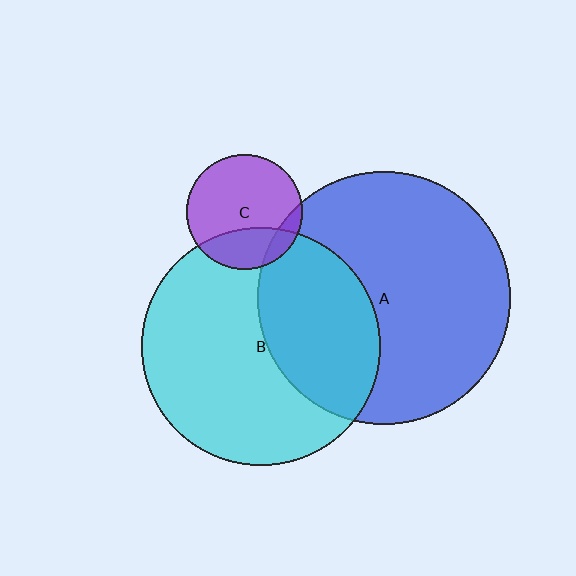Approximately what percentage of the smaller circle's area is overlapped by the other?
Approximately 10%.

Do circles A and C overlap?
Yes.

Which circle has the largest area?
Circle A (blue).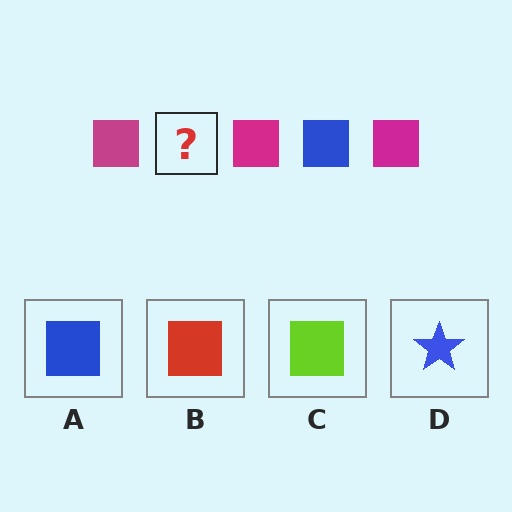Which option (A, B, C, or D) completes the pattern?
A.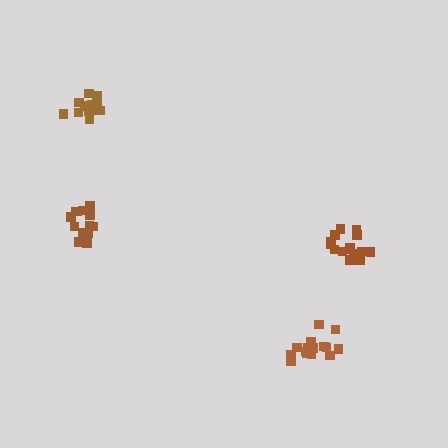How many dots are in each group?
Group 1: 17 dots, Group 2: 13 dots, Group 3: 14 dots, Group 4: 17 dots (61 total).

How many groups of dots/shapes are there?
There are 4 groups.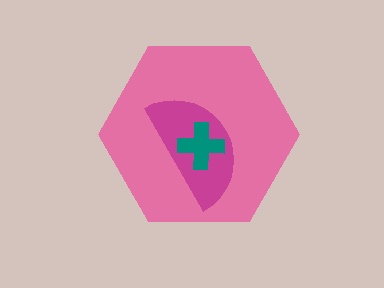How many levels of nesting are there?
3.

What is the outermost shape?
The pink hexagon.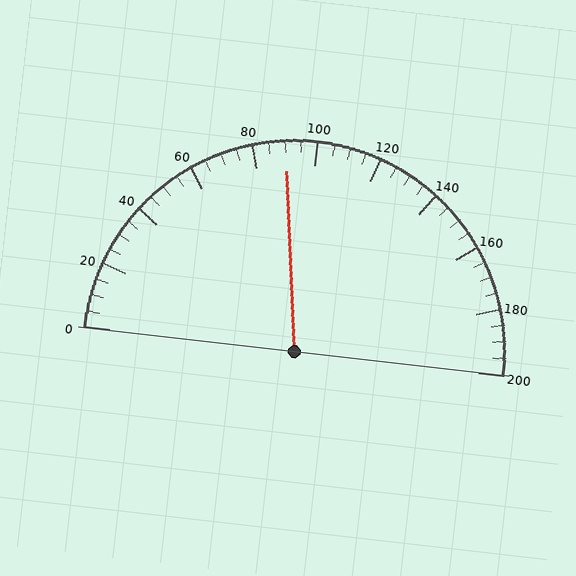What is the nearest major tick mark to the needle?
The nearest major tick mark is 80.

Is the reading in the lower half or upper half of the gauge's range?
The reading is in the lower half of the range (0 to 200).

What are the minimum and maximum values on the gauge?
The gauge ranges from 0 to 200.